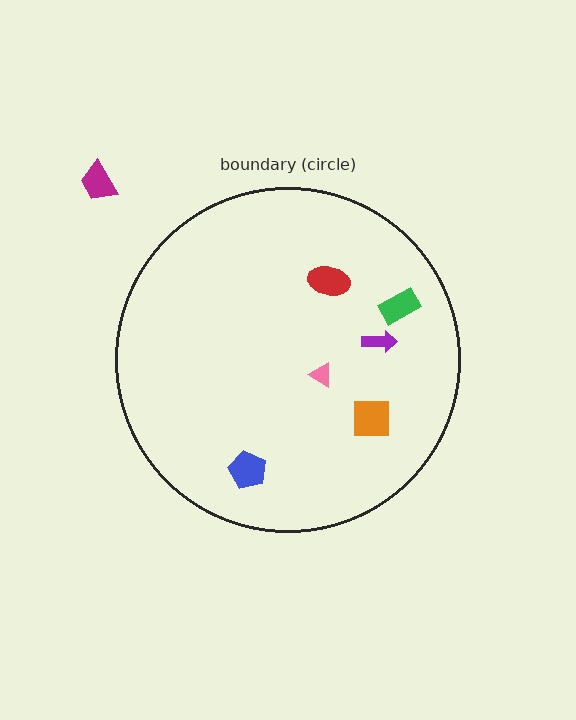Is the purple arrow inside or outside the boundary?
Inside.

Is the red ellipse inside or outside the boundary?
Inside.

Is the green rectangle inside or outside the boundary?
Inside.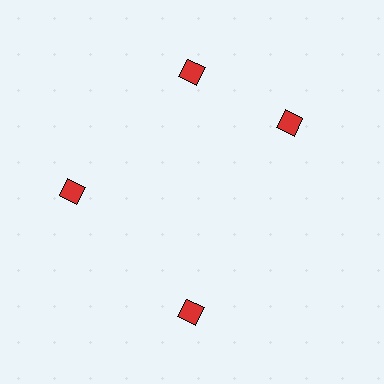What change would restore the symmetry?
The symmetry would be restored by rotating it back into even spacing with its neighbors so that all 4 diamonds sit at equal angles and equal distance from the center.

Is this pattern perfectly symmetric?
No. The 4 red diamonds are arranged in a ring, but one element near the 3 o'clock position is rotated out of alignment along the ring, breaking the 4-fold rotational symmetry.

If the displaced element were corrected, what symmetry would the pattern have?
It would have 4-fold rotational symmetry — the pattern would map onto itself every 90 degrees.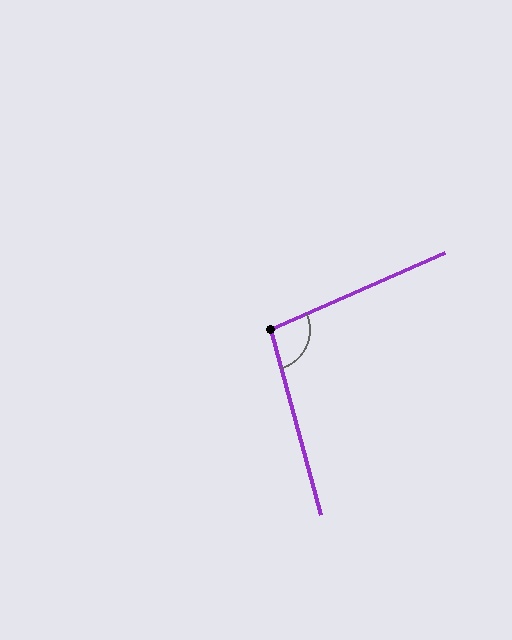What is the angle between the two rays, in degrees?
Approximately 99 degrees.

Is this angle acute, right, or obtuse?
It is obtuse.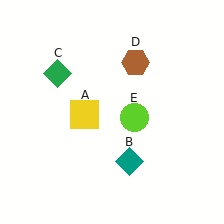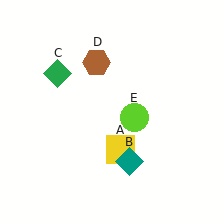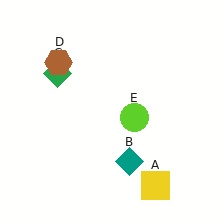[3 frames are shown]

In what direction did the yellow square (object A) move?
The yellow square (object A) moved down and to the right.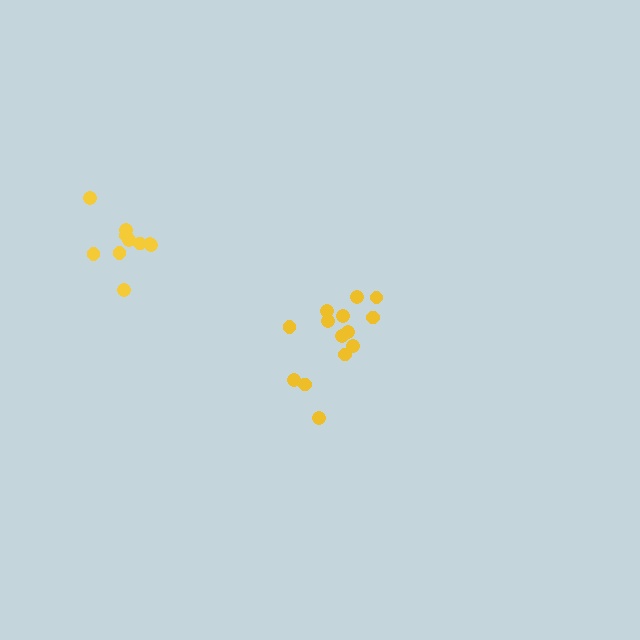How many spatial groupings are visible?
There are 2 spatial groupings.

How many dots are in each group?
Group 1: 10 dots, Group 2: 14 dots (24 total).